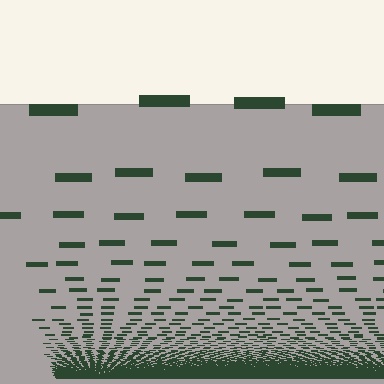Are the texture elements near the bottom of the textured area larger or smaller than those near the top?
Smaller. The gradient is inverted — elements near the bottom are smaller and denser.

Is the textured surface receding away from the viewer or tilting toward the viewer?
The surface appears to tilt toward the viewer. Texture elements get larger and sparser toward the top.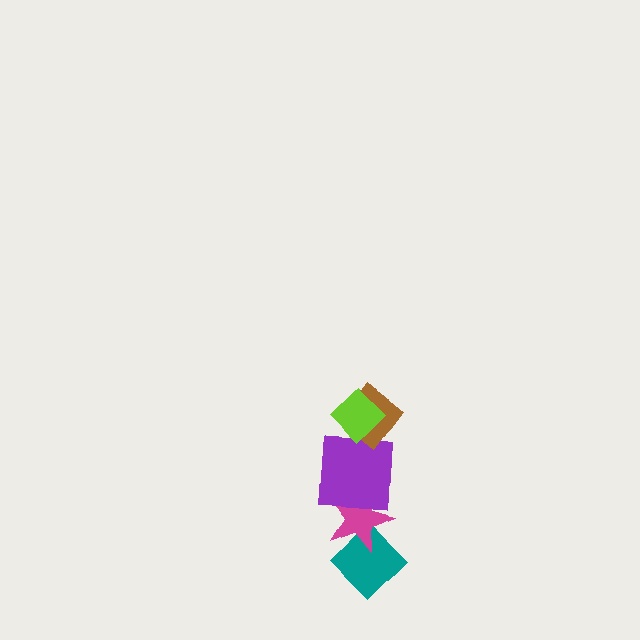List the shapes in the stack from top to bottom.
From top to bottom: the lime diamond, the brown diamond, the purple square, the magenta star, the teal diamond.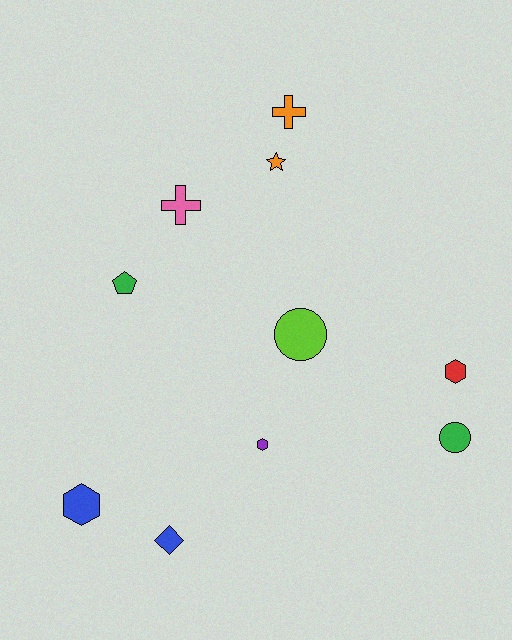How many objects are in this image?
There are 10 objects.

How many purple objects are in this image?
There is 1 purple object.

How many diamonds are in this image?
There is 1 diamond.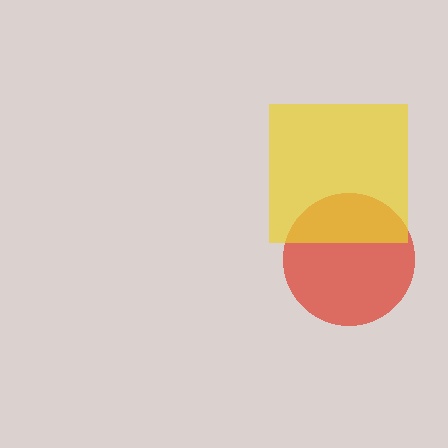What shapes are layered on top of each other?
The layered shapes are: a red circle, a yellow square.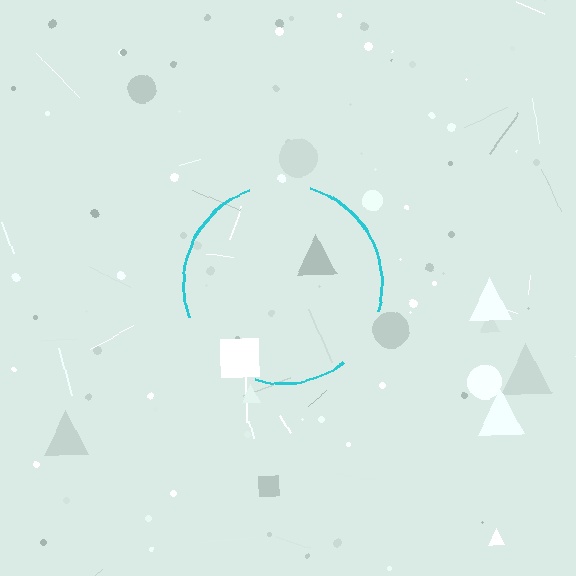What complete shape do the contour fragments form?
The contour fragments form a circle.